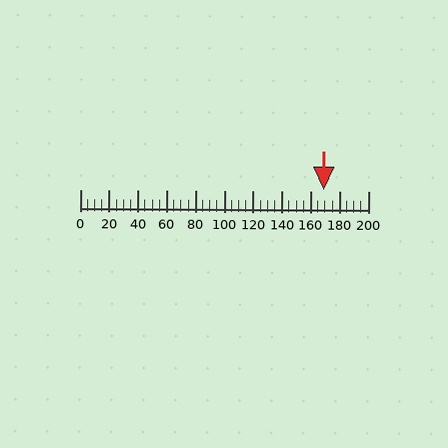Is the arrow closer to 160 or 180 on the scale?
The arrow is closer to 160.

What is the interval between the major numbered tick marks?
The major tick marks are spaced 20 units apart.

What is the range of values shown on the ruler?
The ruler shows values from 0 to 200.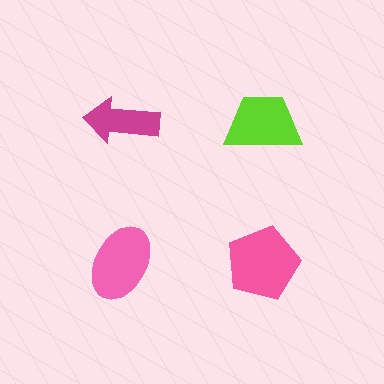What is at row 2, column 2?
A pink pentagon.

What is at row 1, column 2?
A lime trapezoid.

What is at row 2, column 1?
A pink ellipse.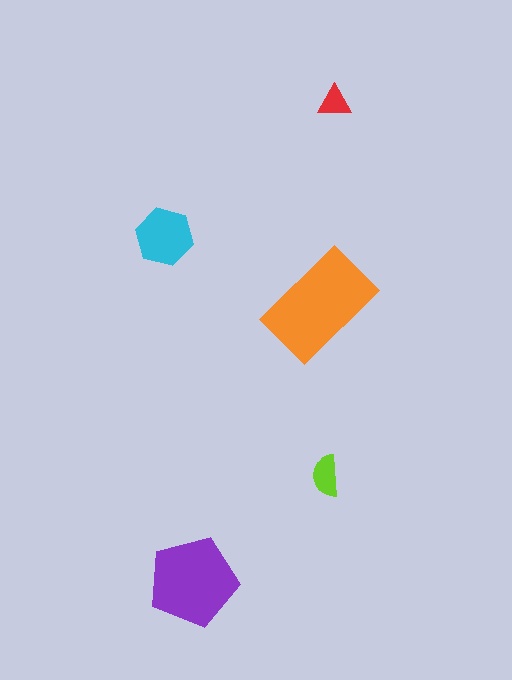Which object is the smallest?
The red triangle.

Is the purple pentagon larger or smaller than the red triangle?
Larger.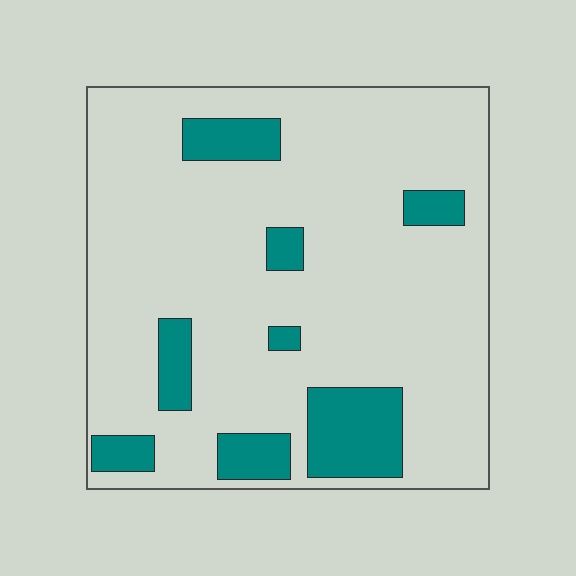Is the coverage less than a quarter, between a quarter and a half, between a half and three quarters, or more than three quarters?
Less than a quarter.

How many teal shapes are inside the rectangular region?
8.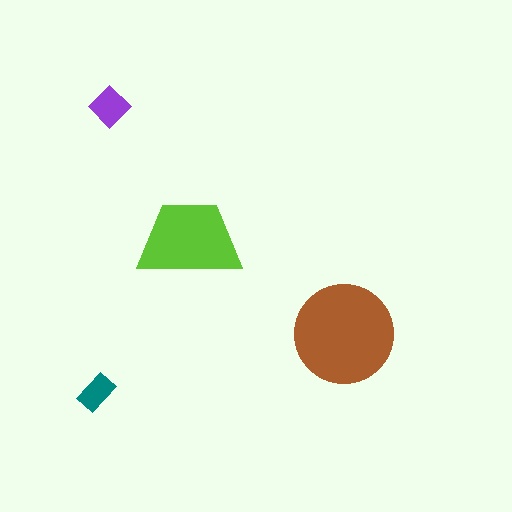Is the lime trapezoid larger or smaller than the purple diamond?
Larger.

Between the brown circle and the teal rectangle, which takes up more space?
The brown circle.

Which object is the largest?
The brown circle.